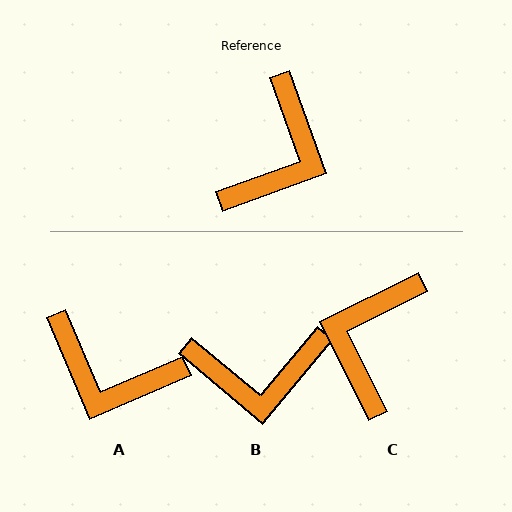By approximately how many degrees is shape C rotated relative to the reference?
Approximately 173 degrees clockwise.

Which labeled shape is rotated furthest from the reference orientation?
C, about 173 degrees away.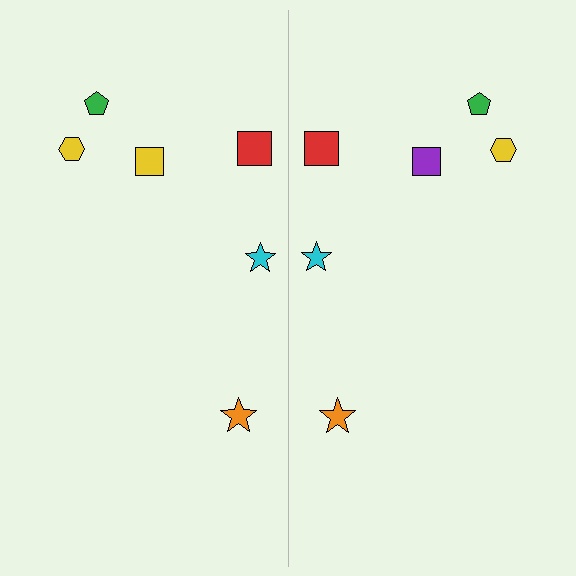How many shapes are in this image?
There are 12 shapes in this image.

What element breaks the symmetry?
The purple square on the right side breaks the symmetry — its mirror counterpart is yellow.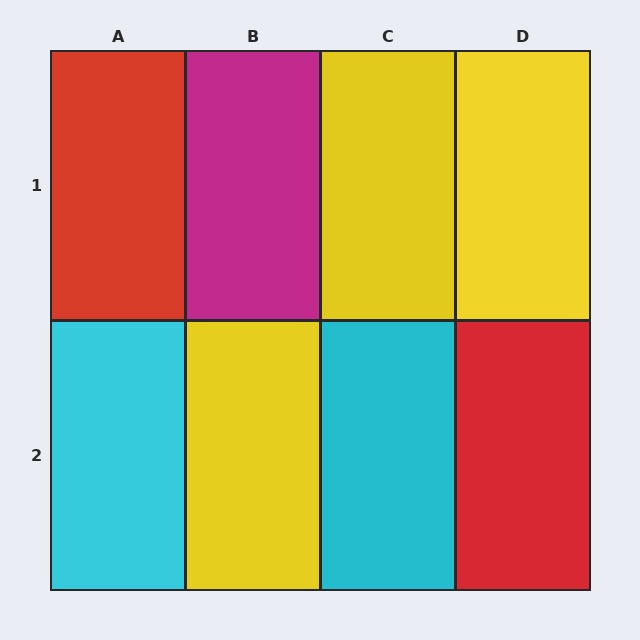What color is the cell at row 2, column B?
Yellow.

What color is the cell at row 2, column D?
Red.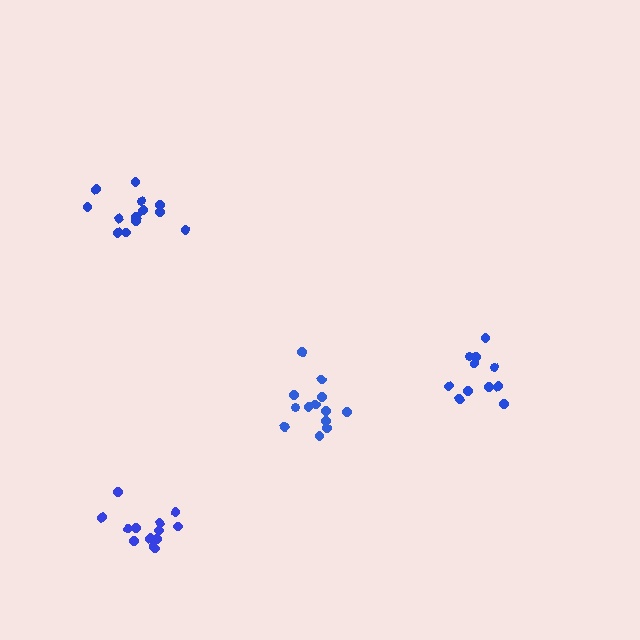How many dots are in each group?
Group 1: 13 dots, Group 2: 13 dots, Group 3: 13 dots, Group 4: 11 dots (50 total).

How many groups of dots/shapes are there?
There are 4 groups.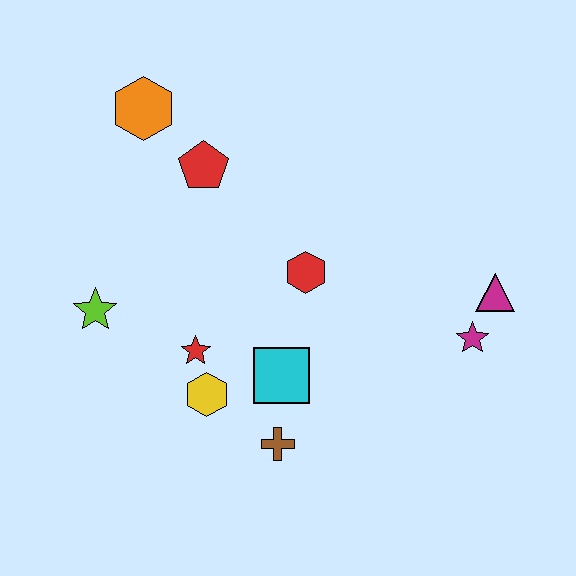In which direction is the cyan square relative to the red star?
The cyan square is to the right of the red star.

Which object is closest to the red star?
The yellow hexagon is closest to the red star.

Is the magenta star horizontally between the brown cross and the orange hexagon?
No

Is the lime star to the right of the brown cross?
No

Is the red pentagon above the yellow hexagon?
Yes